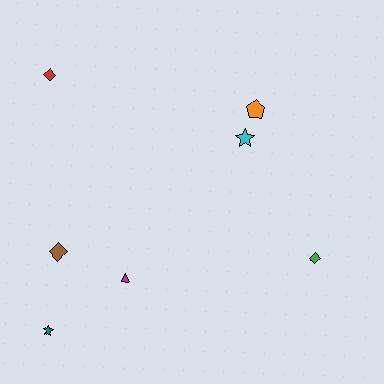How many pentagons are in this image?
There is 1 pentagon.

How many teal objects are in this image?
There is 1 teal object.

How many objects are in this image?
There are 7 objects.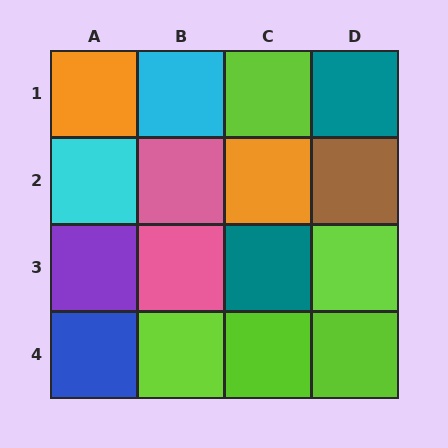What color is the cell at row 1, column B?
Cyan.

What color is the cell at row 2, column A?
Cyan.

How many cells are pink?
2 cells are pink.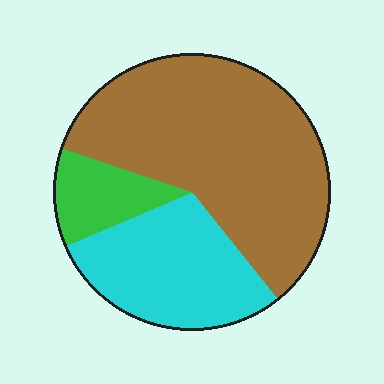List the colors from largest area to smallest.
From largest to smallest: brown, cyan, green.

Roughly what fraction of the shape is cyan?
Cyan covers roughly 30% of the shape.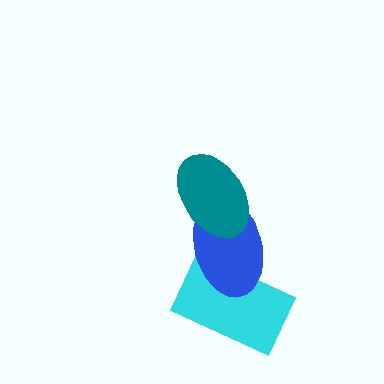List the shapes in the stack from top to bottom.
From top to bottom: the teal ellipse, the blue ellipse, the cyan rectangle.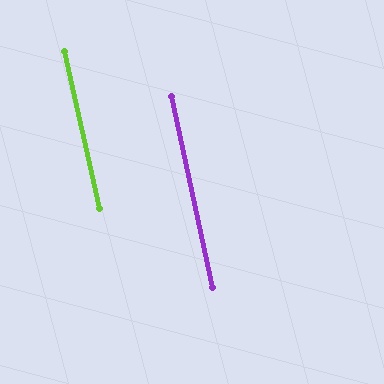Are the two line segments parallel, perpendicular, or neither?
Parallel — their directions differ by only 0.5°.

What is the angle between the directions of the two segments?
Approximately 1 degree.